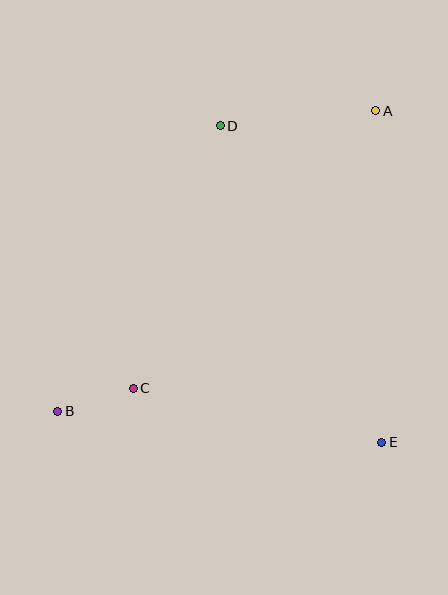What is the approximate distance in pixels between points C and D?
The distance between C and D is approximately 276 pixels.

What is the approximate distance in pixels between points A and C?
The distance between A and C is approximately 369 pixels.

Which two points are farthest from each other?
Points A and B are farthest from each other.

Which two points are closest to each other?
Points B and C are closest to each other.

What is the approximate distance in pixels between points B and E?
The distance between B and E is approximately 325 pixels.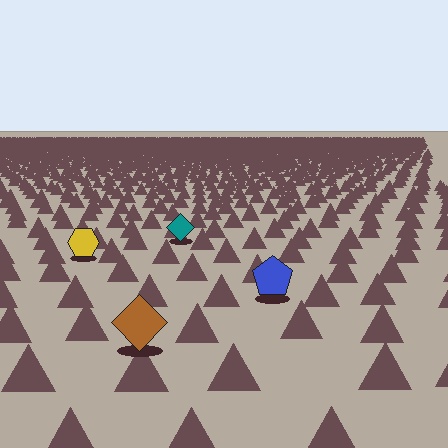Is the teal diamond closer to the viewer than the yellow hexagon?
No. The yellow hexagon is closer — you can tell from the texture gradient: the ground texture is coarser near it.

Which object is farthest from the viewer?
The teal diamond is farthest from the viewer. It appears smaller and the ground texture around it is denser.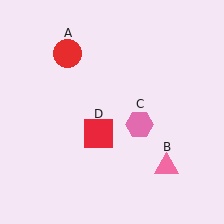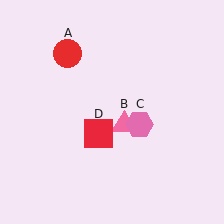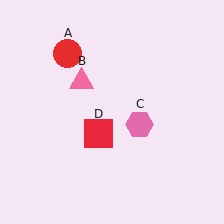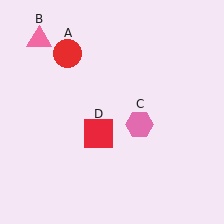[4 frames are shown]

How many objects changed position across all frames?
1 object changed position: pink triangle (object B).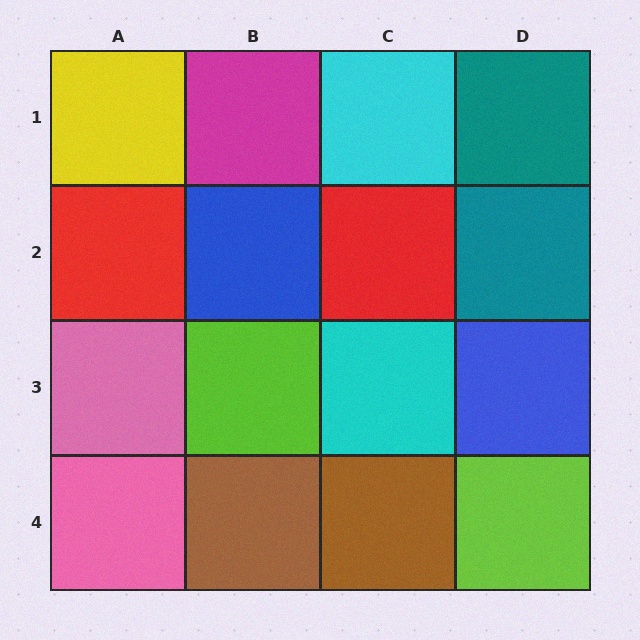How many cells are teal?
2 cells are teal.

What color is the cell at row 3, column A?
Pink.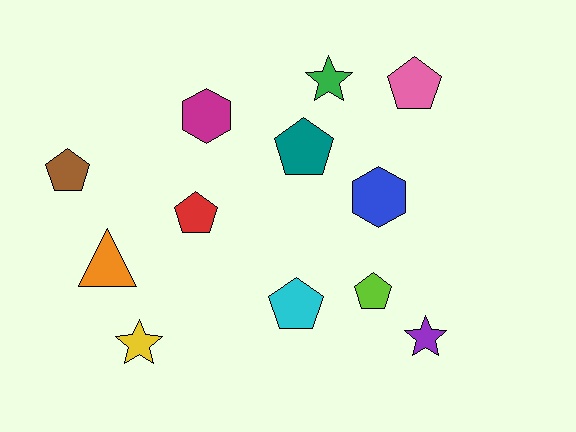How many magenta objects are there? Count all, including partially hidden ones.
There is 1 magenta object.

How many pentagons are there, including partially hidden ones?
There are 6 pentagons.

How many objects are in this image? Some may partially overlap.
There are 12 objects.